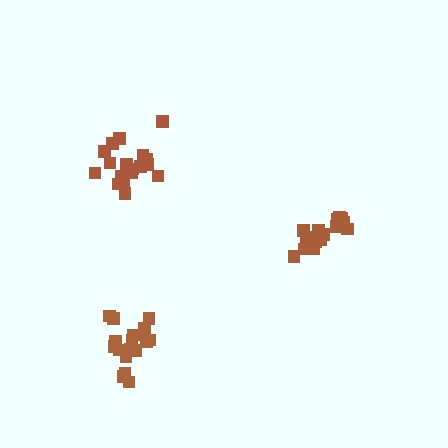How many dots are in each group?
Group 1: 19 dots, Group 2: 19 dots, Group 3: 19 dots (57 total).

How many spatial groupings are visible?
There are 3 spatial groupings.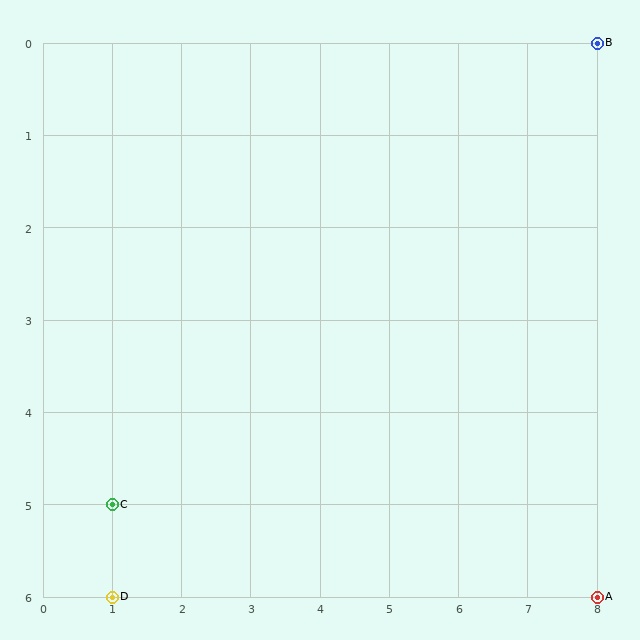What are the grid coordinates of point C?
Point C is at grid coordinates (1, 5).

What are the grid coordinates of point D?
Point D is at grid coordinates (1, 6).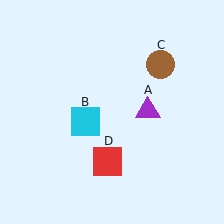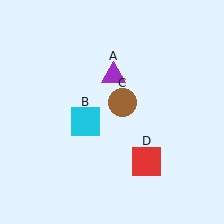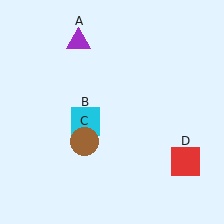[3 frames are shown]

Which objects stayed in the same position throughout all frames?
Cyan square (object B) remained stationary.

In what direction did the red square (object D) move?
The red square (object D) moved right.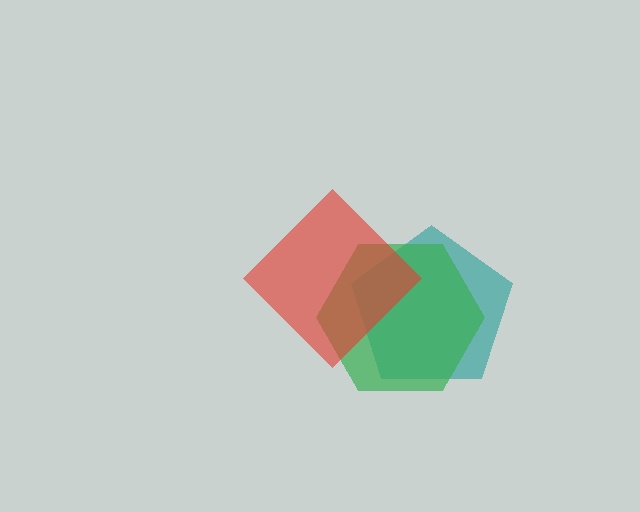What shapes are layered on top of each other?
The layered shapes are: a teal pentagon, a green hexagon, a red diamond.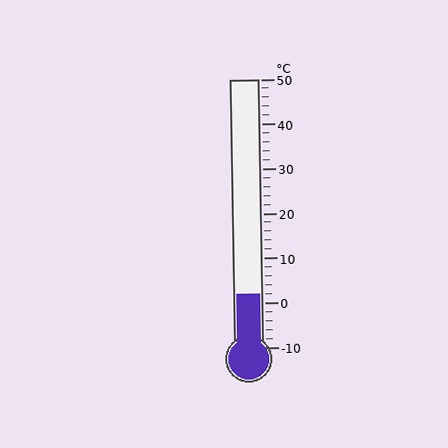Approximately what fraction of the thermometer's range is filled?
The thermometer is filled to approximately 20% of its range.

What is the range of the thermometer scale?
The thermometer scale ranges from -10°C to 50°C.